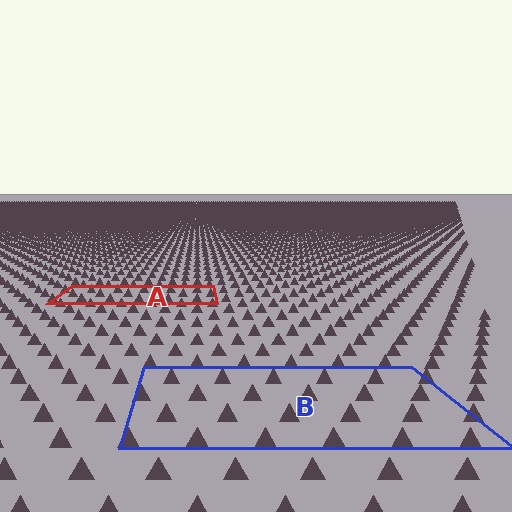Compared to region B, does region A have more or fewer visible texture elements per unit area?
Region A has more texture elements per unit area — they are packed more densely because it is farther away.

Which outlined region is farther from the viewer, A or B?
Region A is farther from the viewer — the texture elements inside it appear smaller and more densely packed.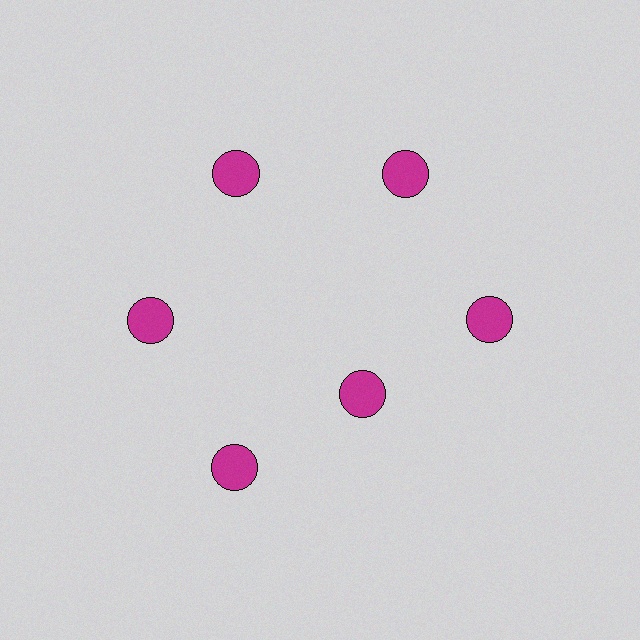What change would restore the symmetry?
The symmetry would be restored by moving it outward, back onto the ring so that all 6 circles sit at equal angles and equal distance from the center.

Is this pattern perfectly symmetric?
No. The 6 magenta circles are arranged in a ring, but one element near the 5 o'clock position is pulled inward toward the center, breaking the 6-fold rotational symmetry.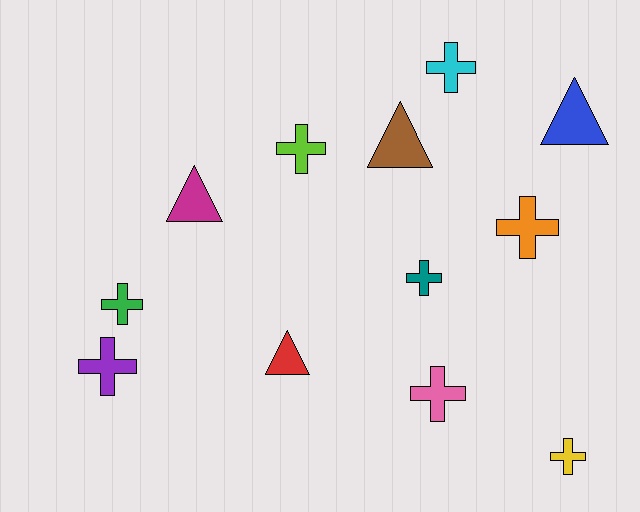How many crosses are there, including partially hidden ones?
There are 8 crosses.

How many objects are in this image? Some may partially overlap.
There are 12 objects.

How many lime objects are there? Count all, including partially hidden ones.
There is 1 lime object.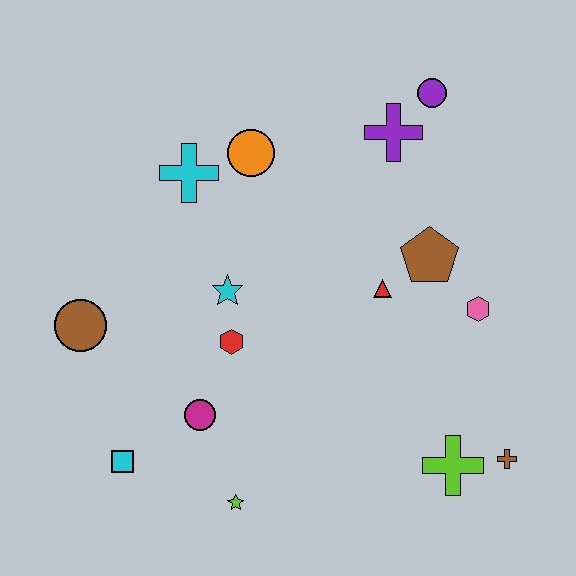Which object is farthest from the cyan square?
The purple circle is farthest from the cyan square.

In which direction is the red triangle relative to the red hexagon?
The red triangle is to the right of the red hexagon.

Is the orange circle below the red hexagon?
No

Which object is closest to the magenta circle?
The red hexagon is closest to the magenta circle.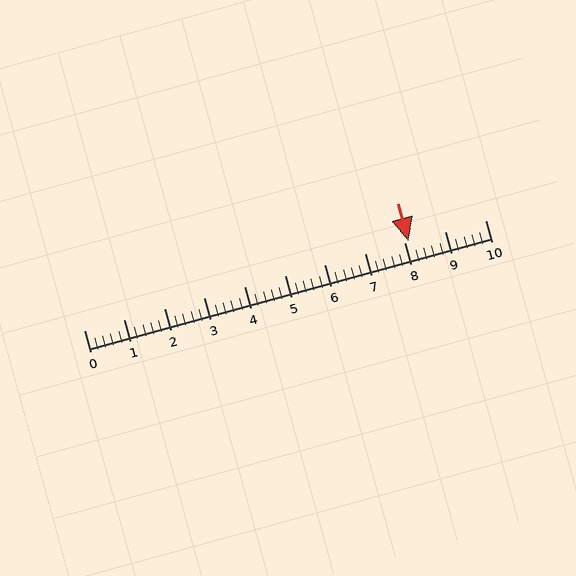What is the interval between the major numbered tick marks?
The major tick marks are spaced 1 units apart.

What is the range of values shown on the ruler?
The ruler shows values from 0 to 10.